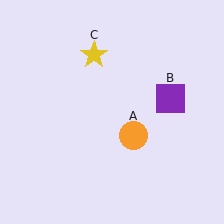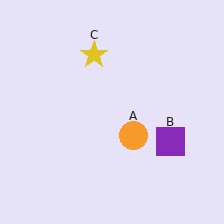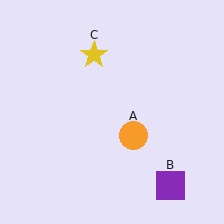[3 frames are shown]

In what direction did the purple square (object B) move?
The purple square (object B) moved down.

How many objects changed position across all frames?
1 object changed position: purple square (object B).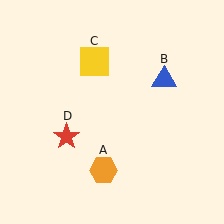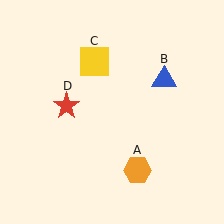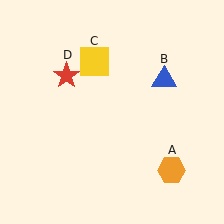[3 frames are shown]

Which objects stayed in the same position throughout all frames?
Blue triangle (object B) and yellow square (object C) remained stationary.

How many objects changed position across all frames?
2 objects changed position: orange hexagon (object A), red star (object D).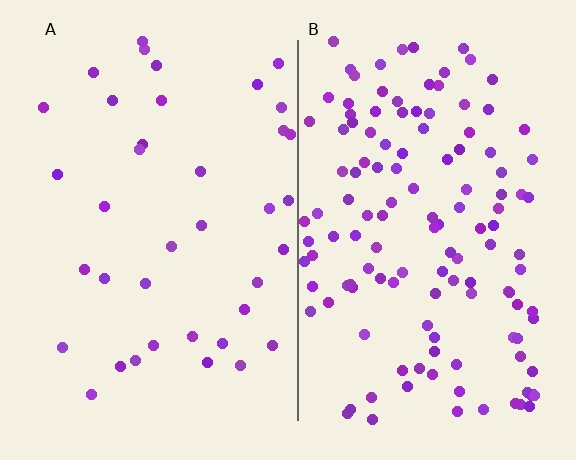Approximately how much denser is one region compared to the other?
Approximately 3.5× — region B over region A.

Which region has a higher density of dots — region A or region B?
B (the right).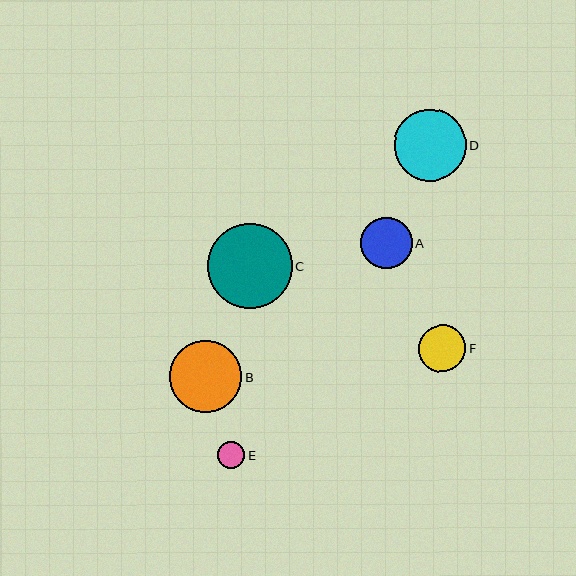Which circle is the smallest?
Circle E is the smallest with a size of approximately 27 pixels.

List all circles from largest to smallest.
From largest to smallest: C, B, D, A, F, E.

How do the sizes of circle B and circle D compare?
Circle B and circle D are approximately the same size.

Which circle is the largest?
Circle C is the largest with a size of approximately 85 pixels.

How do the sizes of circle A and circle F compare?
Circle A and circle F are approximately the same size.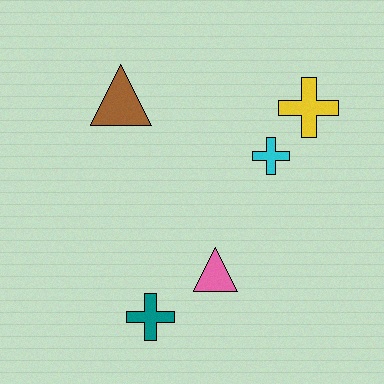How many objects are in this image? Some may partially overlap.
There are 5 objects.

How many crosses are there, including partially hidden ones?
There are 3 crosses.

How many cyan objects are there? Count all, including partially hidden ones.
There is 1 cyan object.